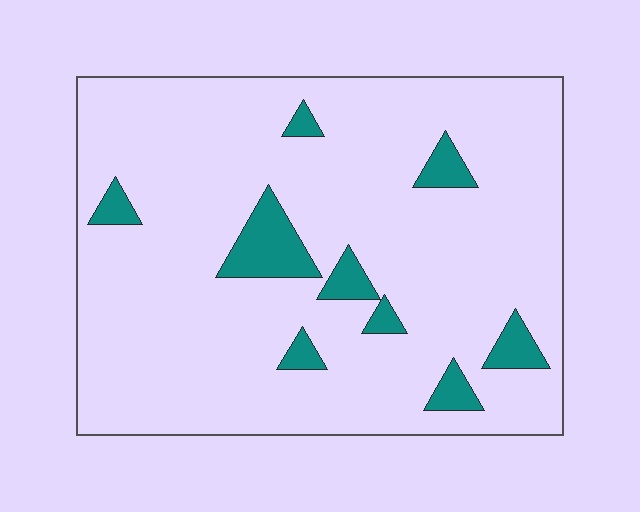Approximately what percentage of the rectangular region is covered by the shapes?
Approximately 10%.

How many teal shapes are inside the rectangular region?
9.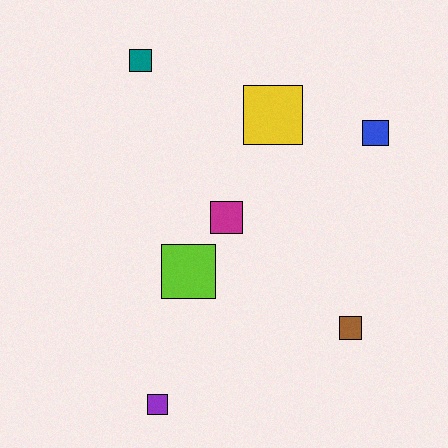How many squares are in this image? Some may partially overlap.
There are 7 squares.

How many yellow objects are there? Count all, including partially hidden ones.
There is 1 yellow object.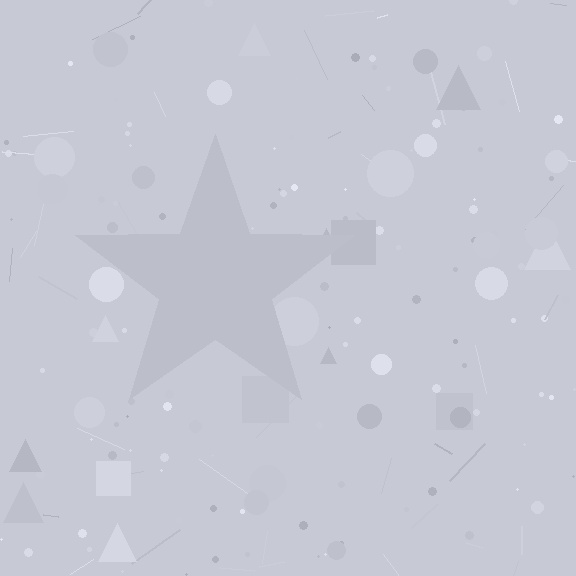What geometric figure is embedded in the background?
A star is embedded in the background.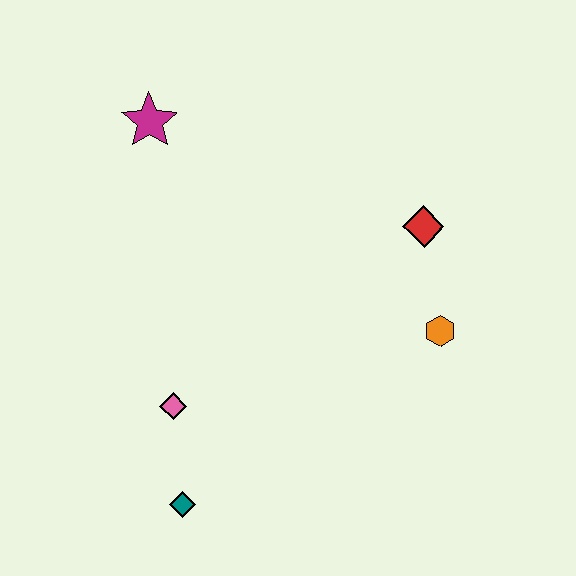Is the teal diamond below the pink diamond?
Yes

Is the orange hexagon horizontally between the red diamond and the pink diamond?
No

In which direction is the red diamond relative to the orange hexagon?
The red diamond is above the orange hexagon.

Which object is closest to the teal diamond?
The pink diamond is closest to the teal diamond.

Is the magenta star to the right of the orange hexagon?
No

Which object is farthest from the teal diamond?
The magenta star is farthest from the teal diamond.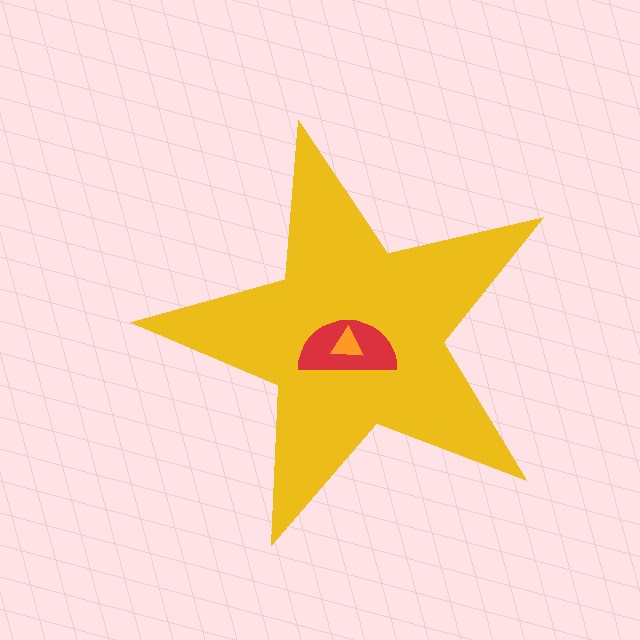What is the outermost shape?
The yellow star.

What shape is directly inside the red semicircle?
The orange triangle.